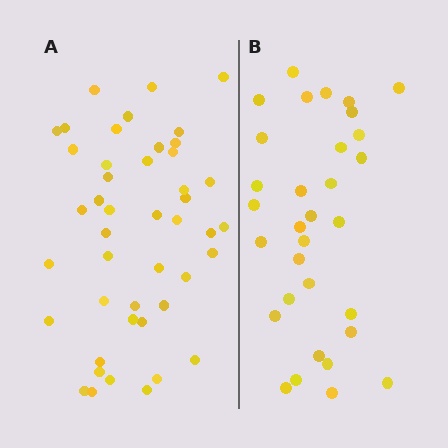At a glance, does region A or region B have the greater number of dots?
Region A (the left region) has more dots.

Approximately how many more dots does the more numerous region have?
Region A has approximately 15 more dots than region B.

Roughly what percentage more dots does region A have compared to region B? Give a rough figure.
About 40% more.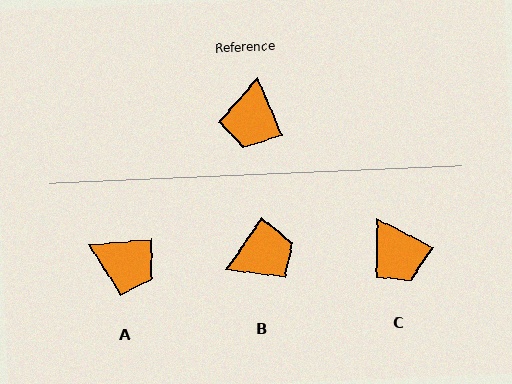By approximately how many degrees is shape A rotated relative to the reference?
Approximately 73 degrees counter-clockwise.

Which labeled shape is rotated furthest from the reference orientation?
B, about 123 degrees away.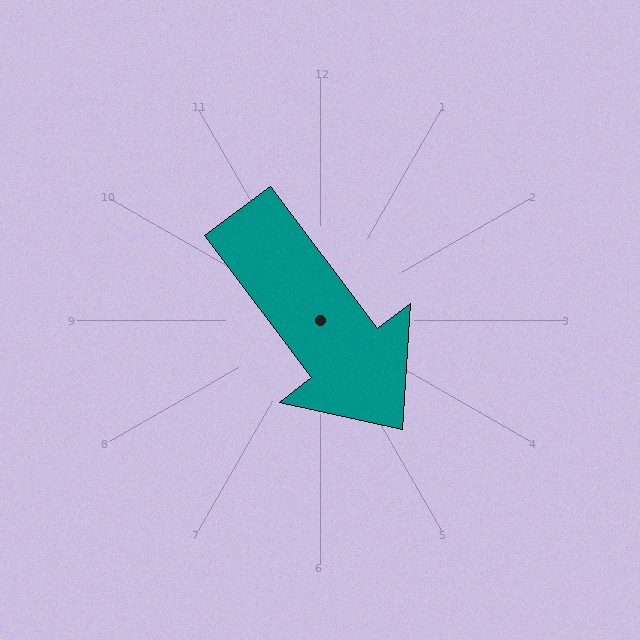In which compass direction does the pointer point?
Southeast.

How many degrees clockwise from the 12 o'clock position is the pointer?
Approximately 143 degrees.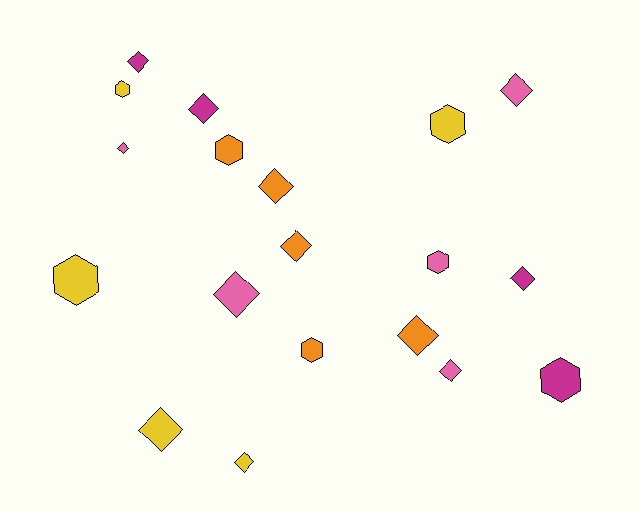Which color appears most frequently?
Orange, with 5 objects.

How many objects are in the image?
There are 19 objects.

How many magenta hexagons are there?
There is 1 magenta hexagon.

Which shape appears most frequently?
Diamond, with 12 objects.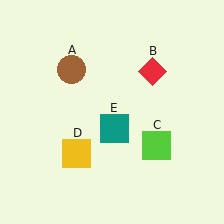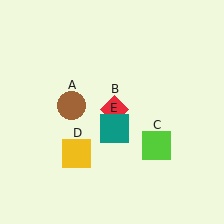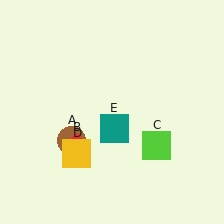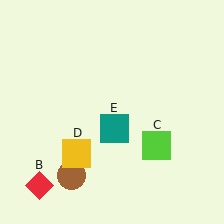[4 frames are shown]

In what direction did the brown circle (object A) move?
The brown circle (object A) moved down.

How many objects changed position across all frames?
2 objects changed position: brown circle (object A), red diamond (object B).